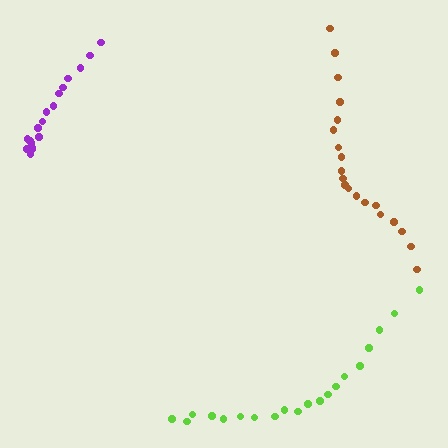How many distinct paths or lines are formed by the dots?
There are 3 distinct paths.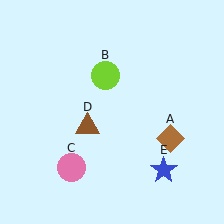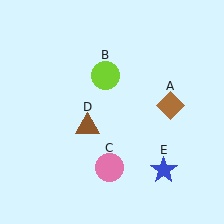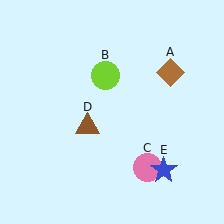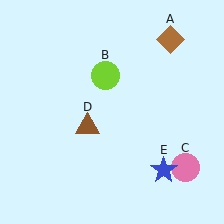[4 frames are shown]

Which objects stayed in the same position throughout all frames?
Lime circle (object B) and brown triangle (object D) and blue star (object E) remained stationary.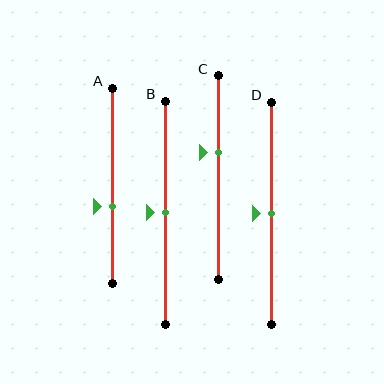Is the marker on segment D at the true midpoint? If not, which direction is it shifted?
Yes, the marker on segment D is at the true midpoint.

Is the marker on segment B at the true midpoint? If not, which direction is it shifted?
Yes, the marker on segment B is at the true midpoint.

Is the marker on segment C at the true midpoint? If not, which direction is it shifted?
No, the marker on segment C is shifted upward by about 13% of the segment length.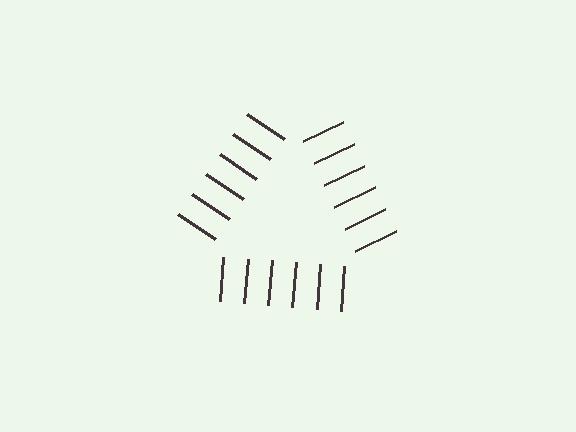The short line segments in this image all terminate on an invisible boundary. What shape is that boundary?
An illusory triangle — the line segments terminate on its edges but no continuous stroke is drawn.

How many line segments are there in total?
18 — 6 along each of the 3 edges.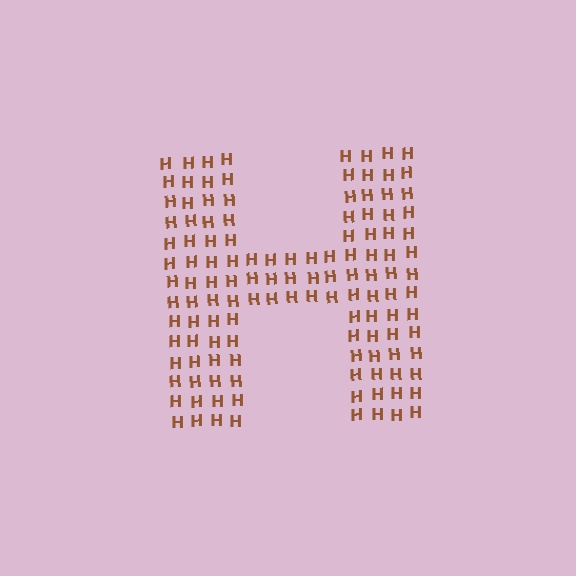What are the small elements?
The small elements are letter H's.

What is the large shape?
The large shape is the letter H.